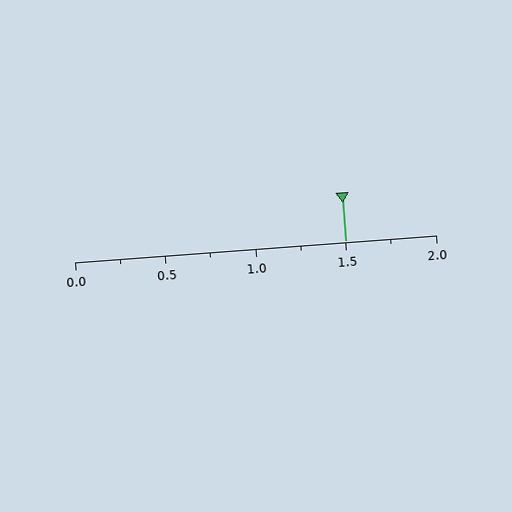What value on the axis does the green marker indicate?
The marker indicates approximately 1.5.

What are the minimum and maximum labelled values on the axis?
The axis runs from 0.0 to 2.0.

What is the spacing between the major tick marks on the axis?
The major ticks are spaced 0.5 apart.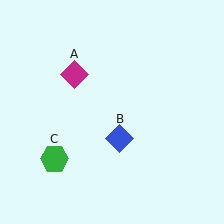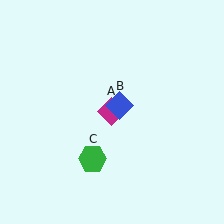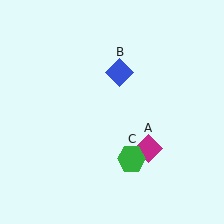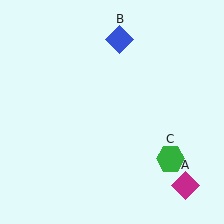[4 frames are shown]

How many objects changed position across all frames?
3 objects changed position: magenta diamond (object A), blue diamond (object B), green hexagon (object C).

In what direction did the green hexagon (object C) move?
The green hexagon (object C) moved right.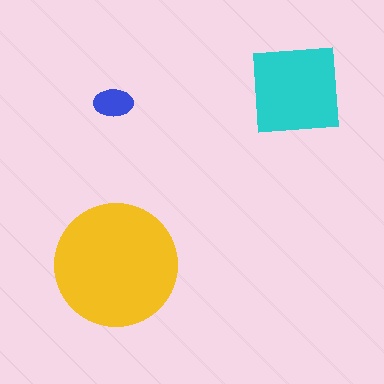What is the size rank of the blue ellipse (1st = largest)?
3rd.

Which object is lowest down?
The yellow circle is bottommost.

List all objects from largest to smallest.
The yellow circle, the cyan square, the blue ellipse.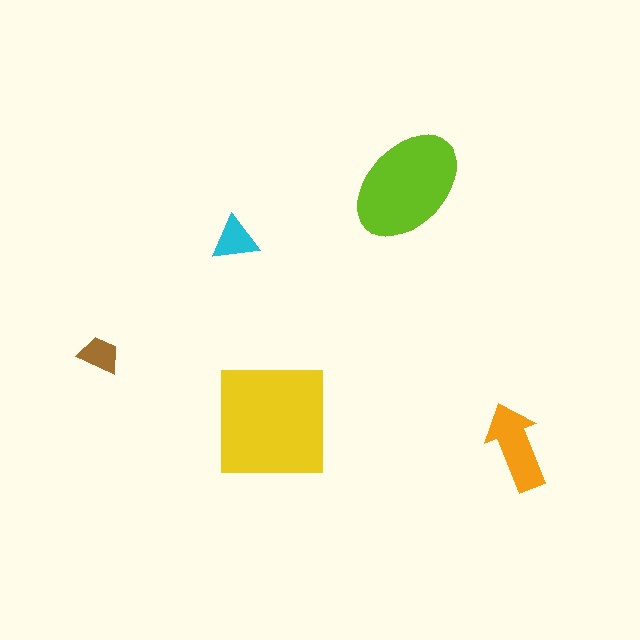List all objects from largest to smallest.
The yellow square, the lime ellipse, the orange arrow, the cyan triangle, the brown trapezoid.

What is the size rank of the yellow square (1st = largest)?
1st.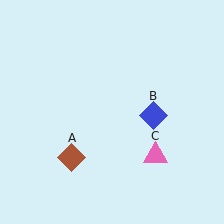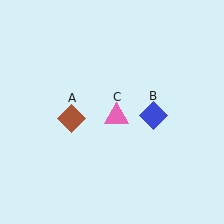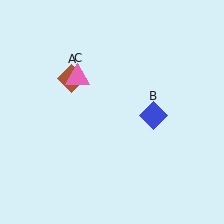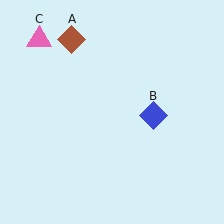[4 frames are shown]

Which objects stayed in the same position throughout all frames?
Blue diamond (object B) remained stationary.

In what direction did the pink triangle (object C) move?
The pink triangle (object C) moved up and to the left.